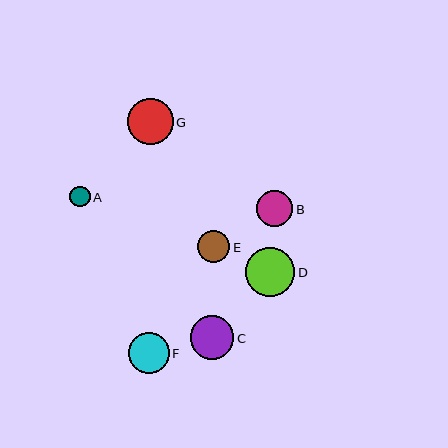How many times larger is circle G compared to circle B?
Circle G is approximately 1.3 times the size of circle B.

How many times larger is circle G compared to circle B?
Circle G is approximately 1.3 times the size of circle B.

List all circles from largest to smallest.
From largest to smallest: D, G, C, F, B, E, A.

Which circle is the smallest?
Circle A is the smallest with a size of approximately 21 pixels.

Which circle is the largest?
Circle D is the largest with a size of approximately 49 pixels.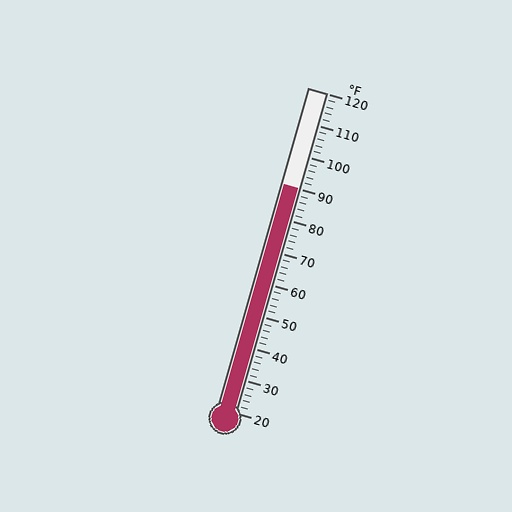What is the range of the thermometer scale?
The thermometer scale ranges from 20°F to 120°F.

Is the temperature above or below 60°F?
The temperature is above 60°F.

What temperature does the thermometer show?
The thermometer shows approximately 90°F.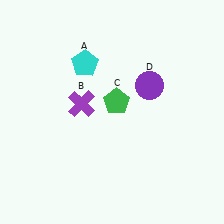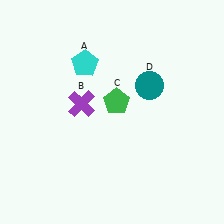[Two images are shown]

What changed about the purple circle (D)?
In Image 1, D is purple. In Image 2, it changed to teal.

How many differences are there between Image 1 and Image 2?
There is 1 difference between the two images.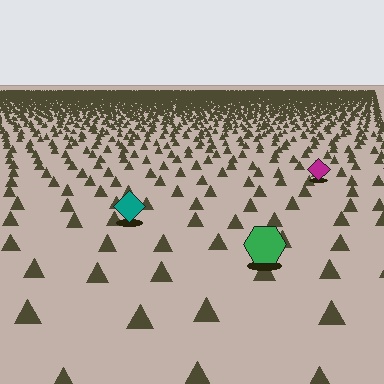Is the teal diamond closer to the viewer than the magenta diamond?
Yes. The teal diamond is closer — you can tell from the texture gradient: the ground texture is coarser near it.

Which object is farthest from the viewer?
The magenta diamond is farthest from the viewer. It appears smaller and the ground texture around it is denser.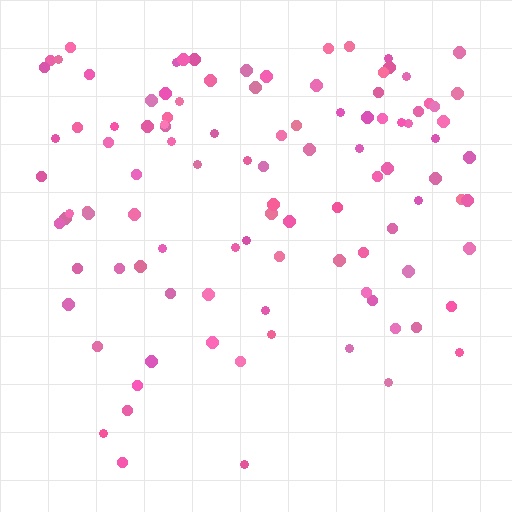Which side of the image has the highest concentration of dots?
The top.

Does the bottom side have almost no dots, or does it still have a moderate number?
Still a moderate number, just noticeably fewer than the top.